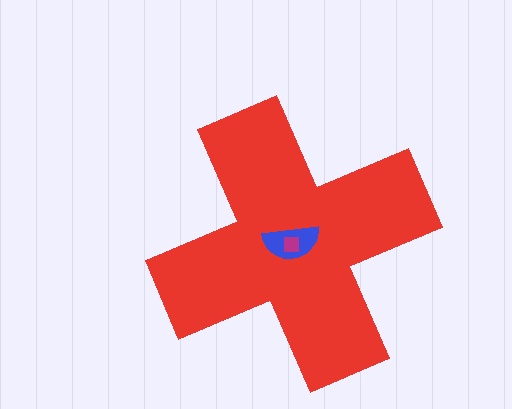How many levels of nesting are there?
3.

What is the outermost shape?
The red cross.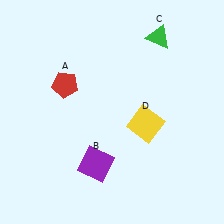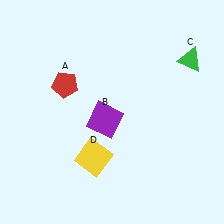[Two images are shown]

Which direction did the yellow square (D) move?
The yellow square (D) moved left.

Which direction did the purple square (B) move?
The purple square (B) moved up.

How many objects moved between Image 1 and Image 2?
3 objects moved between the two images.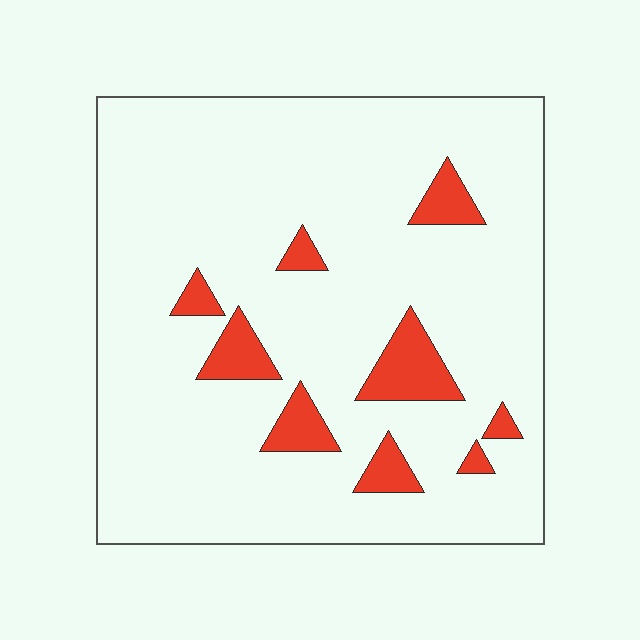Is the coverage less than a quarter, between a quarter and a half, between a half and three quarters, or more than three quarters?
Less than a quarter.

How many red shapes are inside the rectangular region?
9.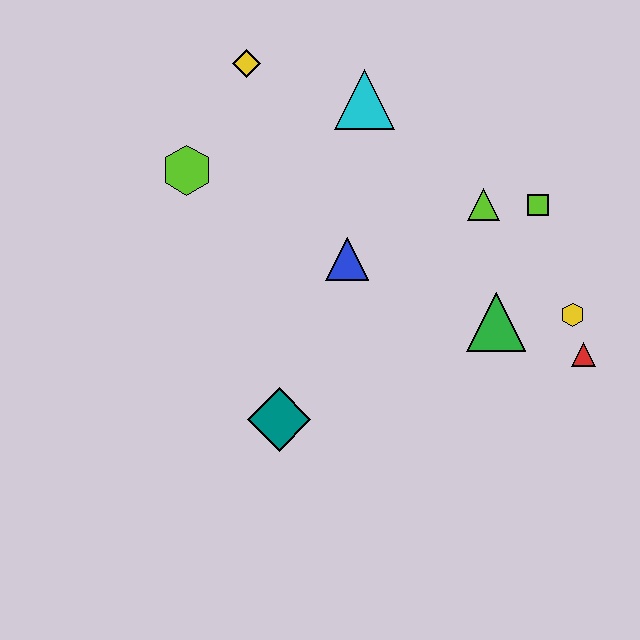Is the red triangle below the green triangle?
Yes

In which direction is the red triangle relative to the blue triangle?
The red triangle is to the right of the blue triangle.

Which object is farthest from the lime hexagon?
The red triangle is farthest from the lime hexagon.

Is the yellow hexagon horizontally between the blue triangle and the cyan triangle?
No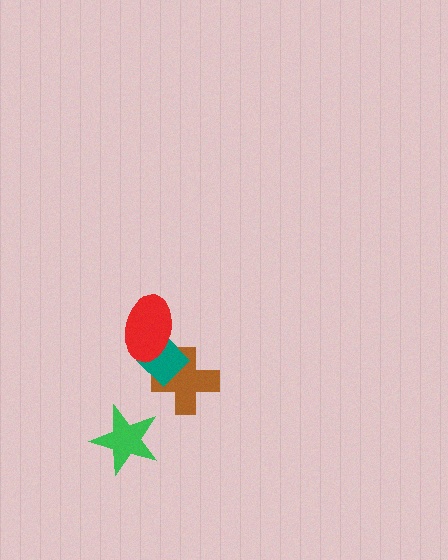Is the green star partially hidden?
No, no other shape covers it.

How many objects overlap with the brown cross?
1 object overlaps with the brown cross.